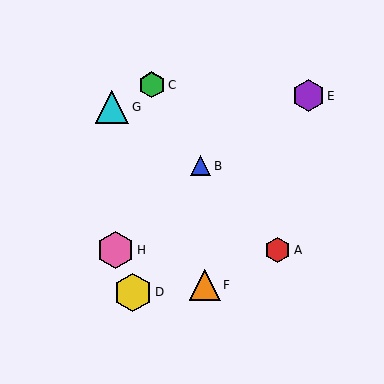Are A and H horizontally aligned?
Yes, both are at y≈250.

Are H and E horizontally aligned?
No, H is at y≈250 and E is at y≈96.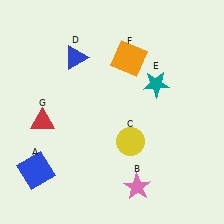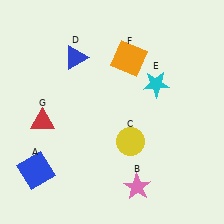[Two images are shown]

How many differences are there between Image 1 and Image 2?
There is 1 difference between the two images.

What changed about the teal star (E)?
In Image 1, E is teal. In Image 2, it changed to cyan.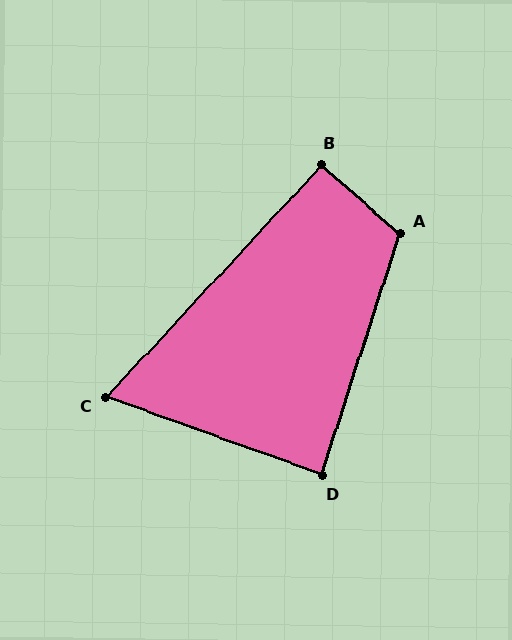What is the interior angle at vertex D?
Approximately 88 degrees (approximately right).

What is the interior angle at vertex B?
Approximately 92 degrees (approximately right).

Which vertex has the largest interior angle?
A, at approximately 113 degrees.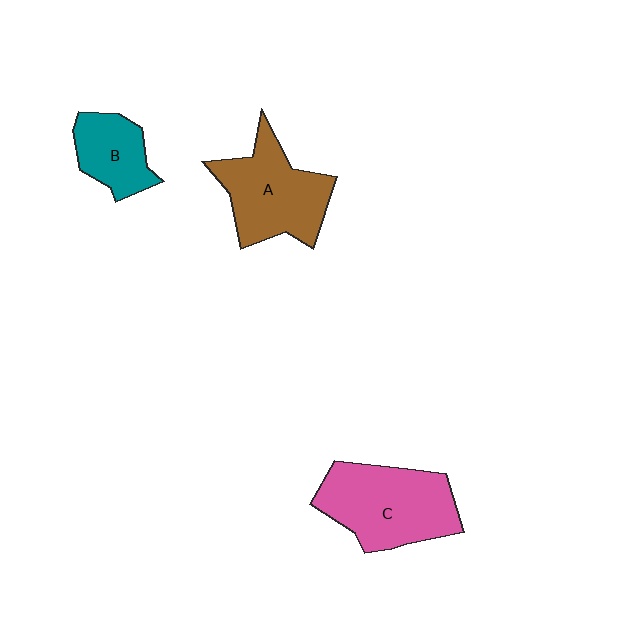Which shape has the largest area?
Shape C (pink).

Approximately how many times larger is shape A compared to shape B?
Approximately 1.7 times.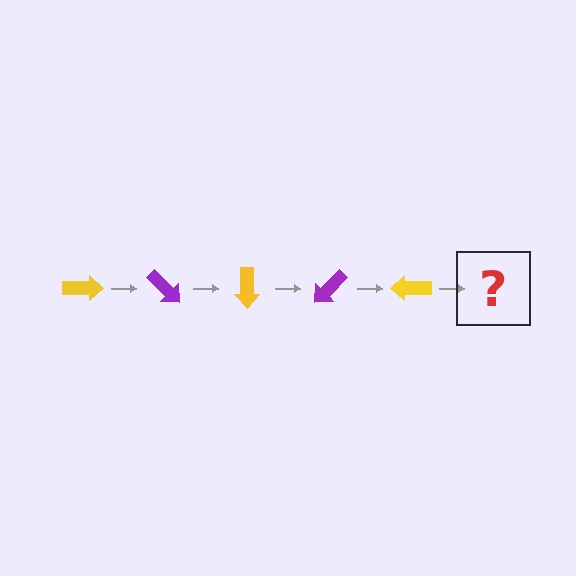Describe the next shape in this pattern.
It should be a purple arrow, rotated 225 degrees from the start.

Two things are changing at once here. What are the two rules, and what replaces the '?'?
The two rules are that it rotates 45 degrees each step and the color cycles through yellow and purple. The '?' should be a purple arrow, rotated 225 degrees from the start.